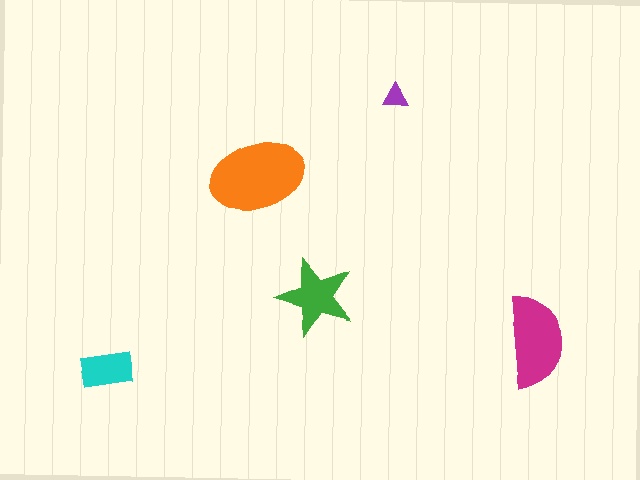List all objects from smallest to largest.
The purple triangle, the cyan rectangle, the green star, the magenta semicircle, the orange ellipse.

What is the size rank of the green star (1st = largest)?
3rd.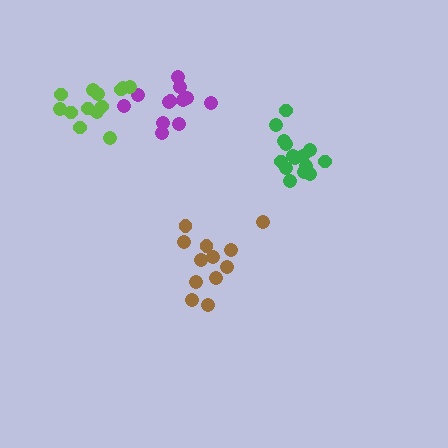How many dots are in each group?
Group 1: 12 dots, Group 2: 15 dots, Group 3: 12 dots, Group 4: 13 dots (52 total).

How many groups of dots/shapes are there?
There are 4 groups.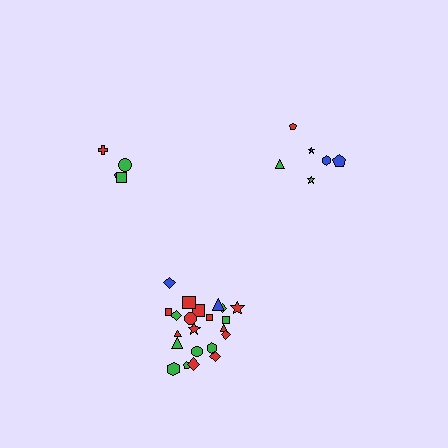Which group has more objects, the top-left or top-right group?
The top-right group.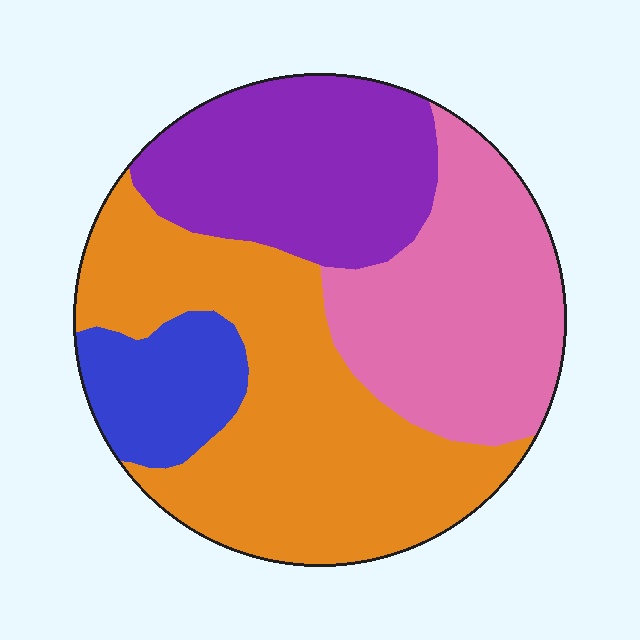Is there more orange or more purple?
Orange.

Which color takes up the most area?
Orange, at roughly 40%.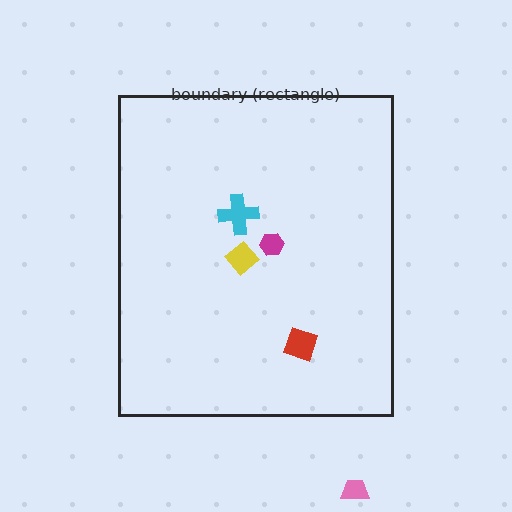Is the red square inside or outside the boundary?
Inside.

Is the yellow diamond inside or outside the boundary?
Inside.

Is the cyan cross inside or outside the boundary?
Inside.